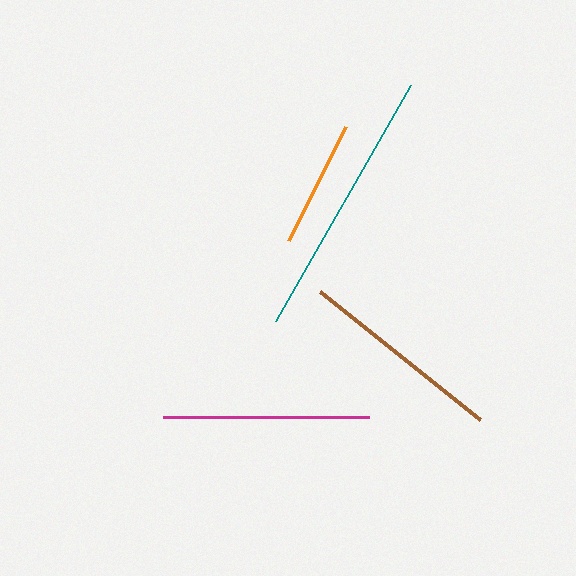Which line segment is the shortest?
The orange line is the shortest at approximately 128 pixels.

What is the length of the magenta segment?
The magenta segment is approximately 206 pixels long.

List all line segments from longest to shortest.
From longest to shortest: teal, magenta, brown, orange.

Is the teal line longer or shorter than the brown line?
The teal line is longer than the brown line.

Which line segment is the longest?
The teal line is the longest at approximately 273 pixels.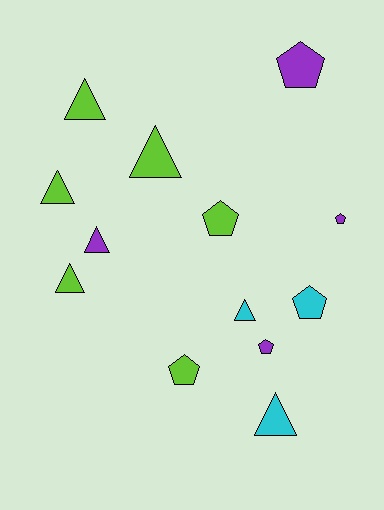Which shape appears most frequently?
Triangle, with 7 objects.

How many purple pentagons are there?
There are 3 purple pentagons.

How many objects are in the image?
There are 13 objects.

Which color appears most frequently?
Lime, with 6 objects.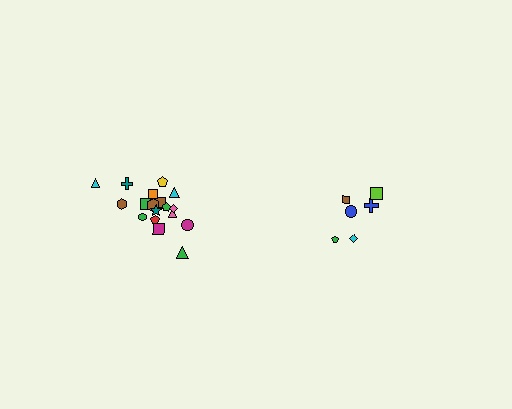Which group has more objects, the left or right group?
The left group.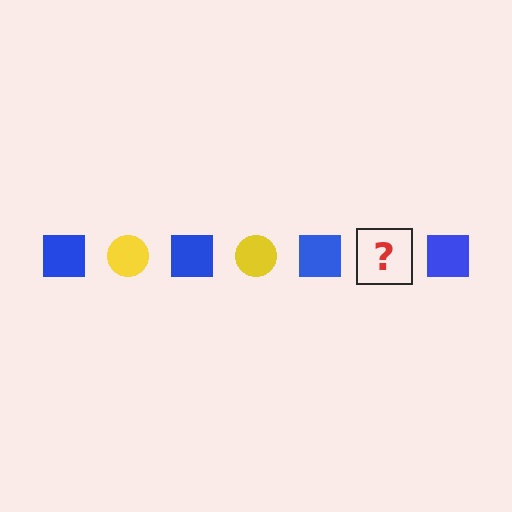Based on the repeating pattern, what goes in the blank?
The blank should be a yellow circle.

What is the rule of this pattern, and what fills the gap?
The rule is that the pattern alternates between blue square and yellow circle. The gap should be filled with a yellow circle.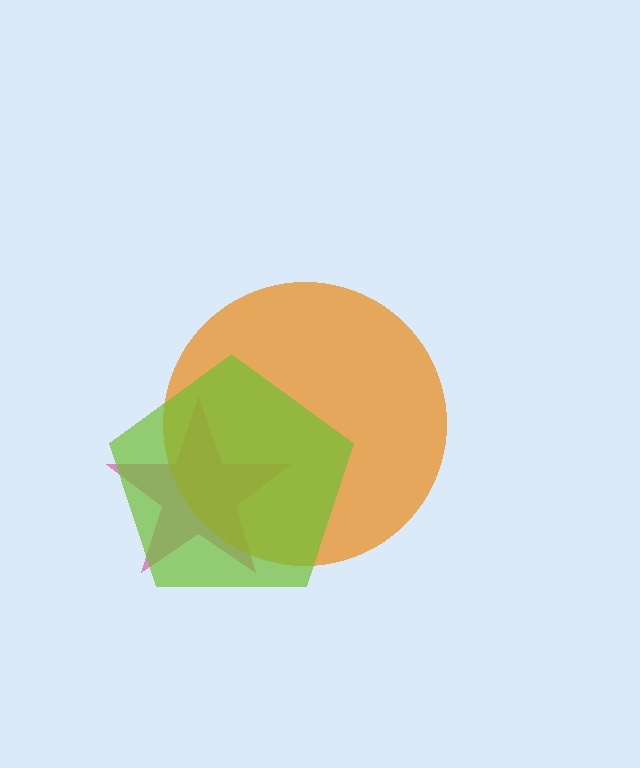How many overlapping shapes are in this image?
There are 3 overlapping shapes in the image.